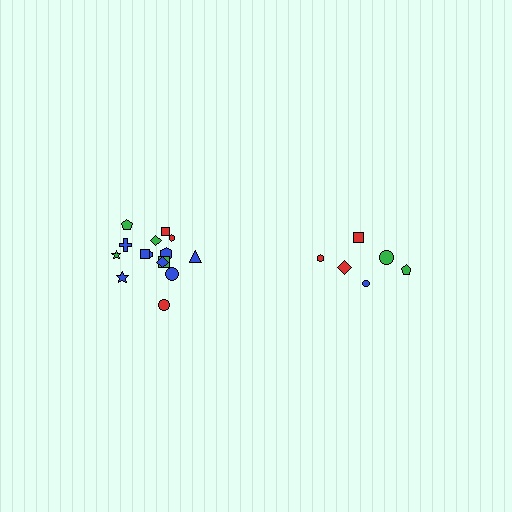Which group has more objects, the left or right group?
The left group.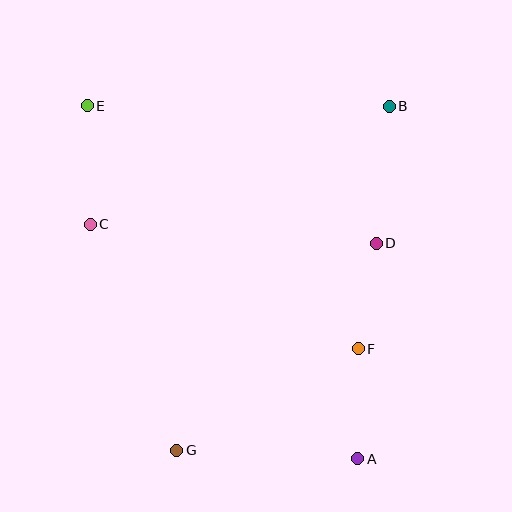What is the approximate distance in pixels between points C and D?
The distance between C and D is approximately 287 pixels.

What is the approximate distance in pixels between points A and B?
The distance between A and B is approximately 354 pixels.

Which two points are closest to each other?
Points D and F are closest to each other.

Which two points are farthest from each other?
Points A and E are farthest from each other.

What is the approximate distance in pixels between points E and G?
The distance between E and G is approximately 356 pixels.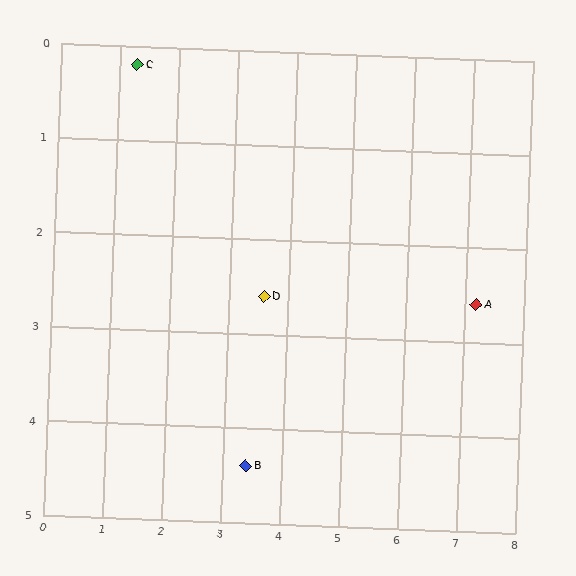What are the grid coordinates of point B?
Point B is at approximately (3.4, 4.4).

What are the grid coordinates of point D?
Point D is at approximately (3.6, 2.6).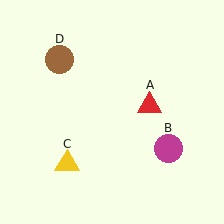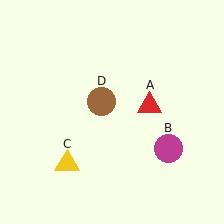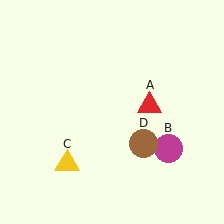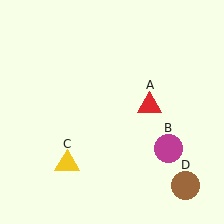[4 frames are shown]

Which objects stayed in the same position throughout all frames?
Red triangle (object A) and magenta circle (object B) and yellow triangle (object C) remained stationary.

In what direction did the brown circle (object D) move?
The brown circle (object D) moved down and to the right.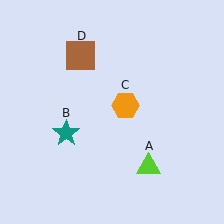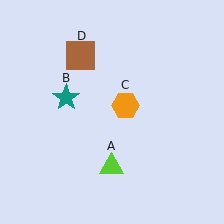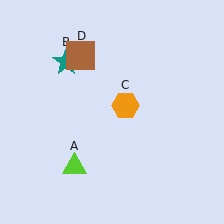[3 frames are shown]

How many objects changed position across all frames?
2 objects changed position: lime triangle (object A), teal star (object B).